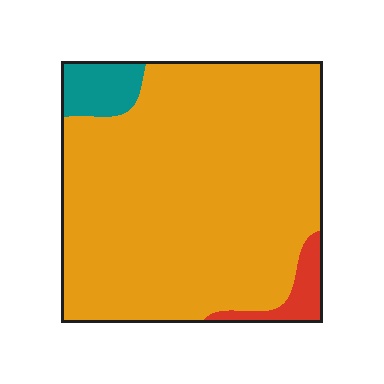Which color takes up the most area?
Orange, at roughly 90%.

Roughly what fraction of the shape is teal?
Teal takes up about one tenth (1/10) of the shape.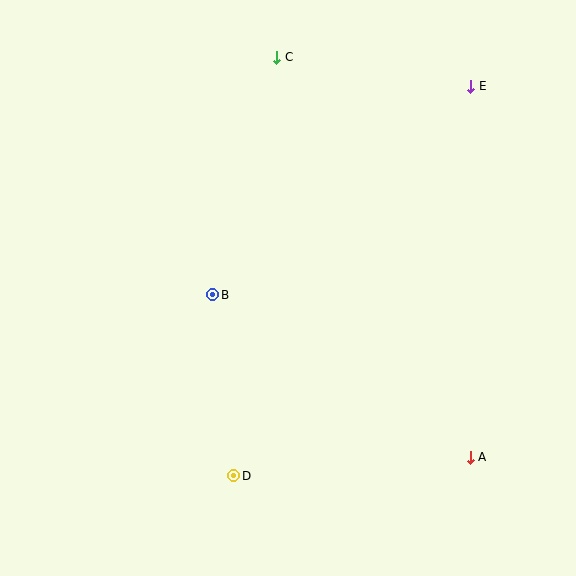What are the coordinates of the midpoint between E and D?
The midpoint between E and D is at (352, 281).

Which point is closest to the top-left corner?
Point C is closest to the top-left corner.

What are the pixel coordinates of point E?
Point E is at (471, 86).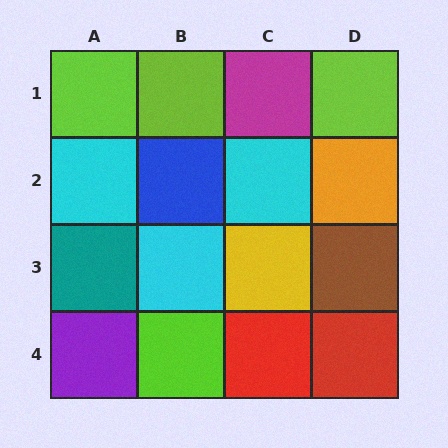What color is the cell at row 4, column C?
Red.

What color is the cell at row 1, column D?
Lime.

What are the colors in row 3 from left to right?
Teal, cyan, yellow, brown.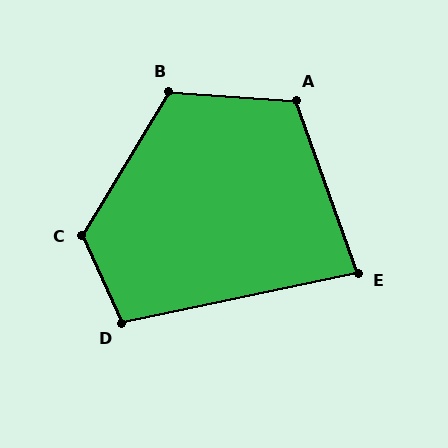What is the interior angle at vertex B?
Approximately 117 degrees (obtuse).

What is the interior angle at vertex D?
Approximately 102 degrees (obtuse).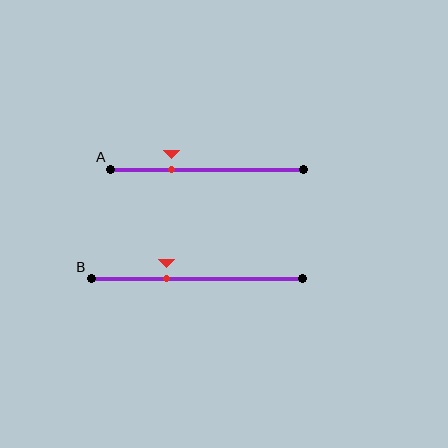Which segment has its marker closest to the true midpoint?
Segment B has its marker closest to the true midpoint.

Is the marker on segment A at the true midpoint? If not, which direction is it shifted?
No, the marker on segment A is shifted to the left by about 18% of the segment length.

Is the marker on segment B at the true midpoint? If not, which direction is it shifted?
No, the marker on segment B is shifted to the left by about 15% of the segment length.